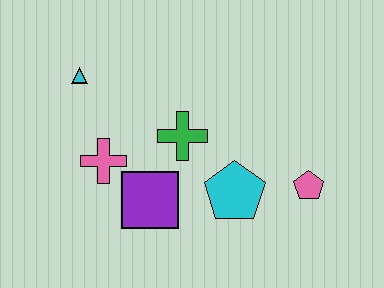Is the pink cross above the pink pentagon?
Yes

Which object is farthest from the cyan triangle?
The pink pentagon is farthest from the cyan triangle.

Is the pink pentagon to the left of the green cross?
No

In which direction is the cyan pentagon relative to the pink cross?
The cyan pentagon is to the right of the pink cross.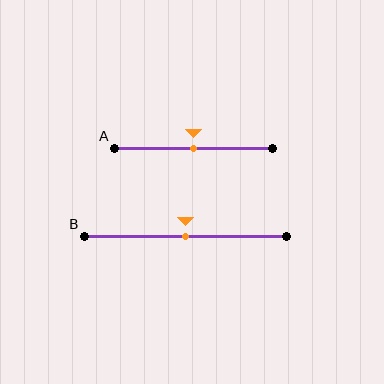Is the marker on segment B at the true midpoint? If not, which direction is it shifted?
Yes, the marker on segment B is at the true midpoint.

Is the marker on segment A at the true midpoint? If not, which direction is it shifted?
Yes, the marker on segment A is at the true midpoint.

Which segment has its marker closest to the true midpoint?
Segment A has its marker closest to the true midpoint.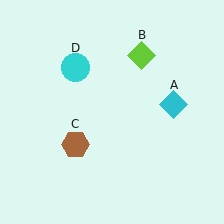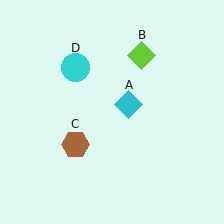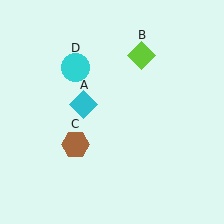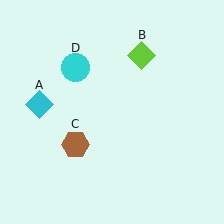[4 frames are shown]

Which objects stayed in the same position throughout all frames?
Lime diamond (object B) and brown hexagon (object C) and cyan circle (object D) remained stationary.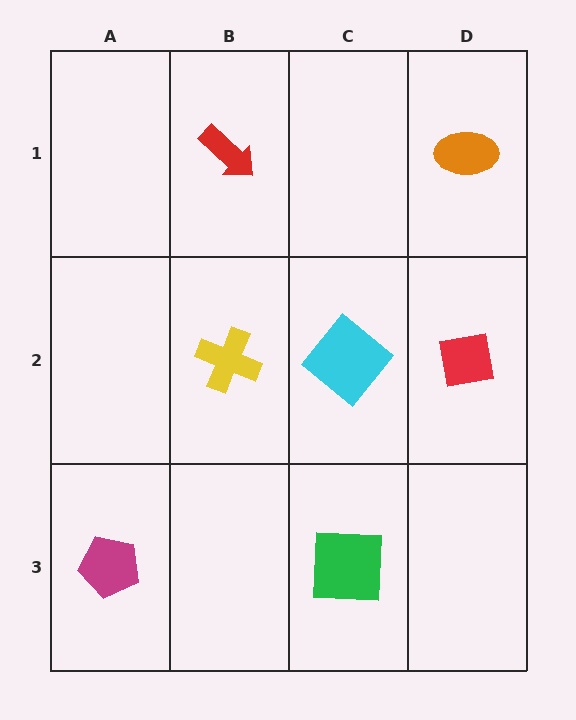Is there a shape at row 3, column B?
No, that cell is empty.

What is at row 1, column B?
A red arrow.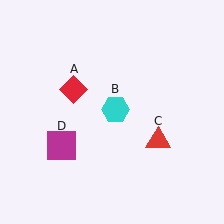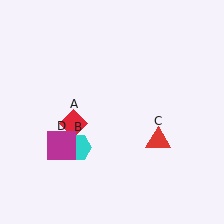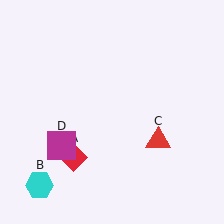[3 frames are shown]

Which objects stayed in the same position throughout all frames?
Red triangle (object C) and magenta square (object D) remained stationary.